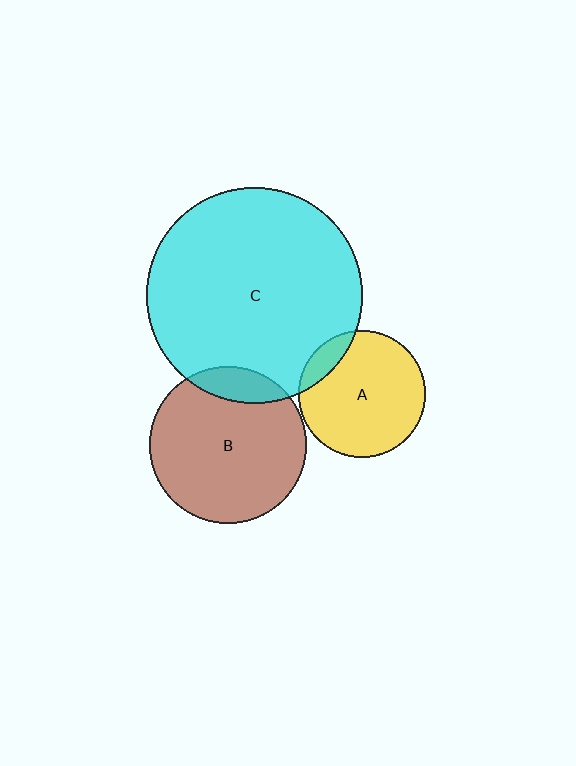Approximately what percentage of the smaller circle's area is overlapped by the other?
Approximately 15%.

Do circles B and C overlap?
Yes.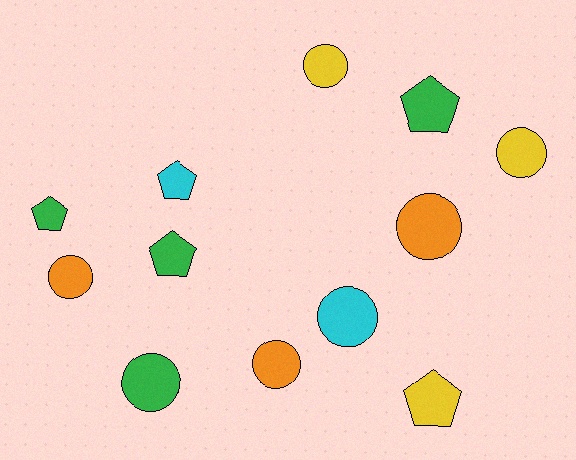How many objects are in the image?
There are 12 objects.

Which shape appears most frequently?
Circle, with 7 objects.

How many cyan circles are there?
There is 1 cyan circle.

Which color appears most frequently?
Green, with 4 objects.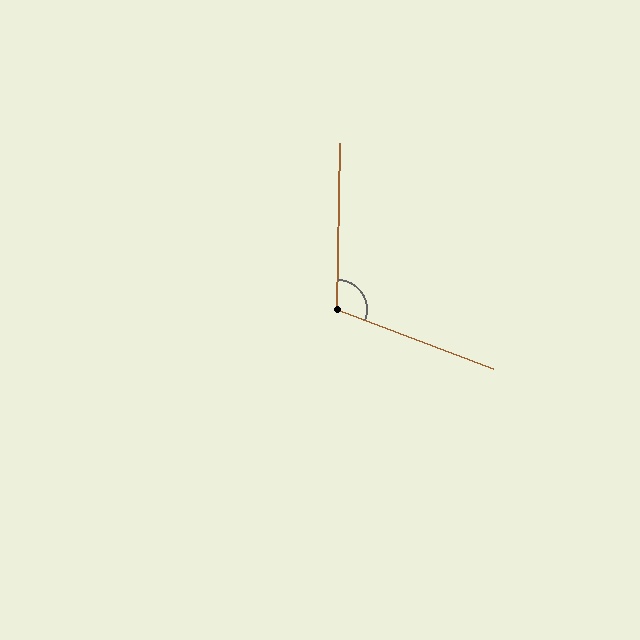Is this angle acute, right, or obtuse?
It is obtuse.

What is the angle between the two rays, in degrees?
Approximately 110 degrees.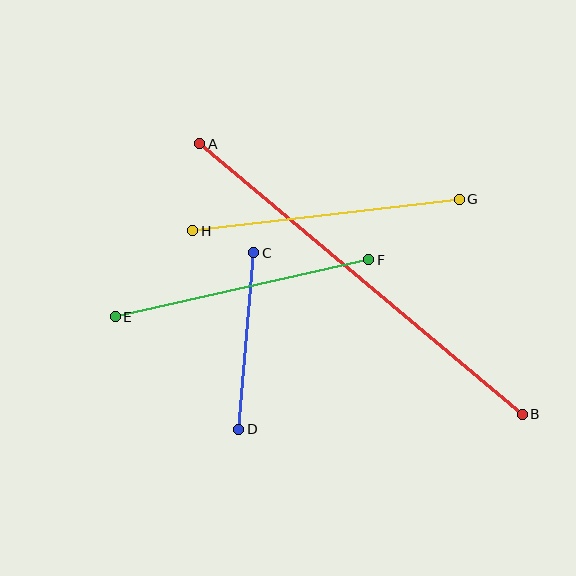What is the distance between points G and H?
The distance is approximately 268 pixels.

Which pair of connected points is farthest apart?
Points A and B are farthest apart.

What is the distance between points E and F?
The distance is approximately 260 pixels.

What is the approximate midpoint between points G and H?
The midpoint is at approximately (326, 215) pixels.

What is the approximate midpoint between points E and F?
The midpoint is at approximately (242, 288) pixels.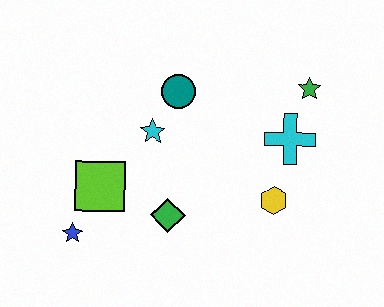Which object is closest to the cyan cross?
The green star is closest to the cyan cross.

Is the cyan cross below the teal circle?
Yes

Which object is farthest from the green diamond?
The green star is farthest from the green diamond.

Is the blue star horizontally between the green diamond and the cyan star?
No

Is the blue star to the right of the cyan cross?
No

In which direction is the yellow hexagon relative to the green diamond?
The yellow hexagon is to the right of the green diamond.